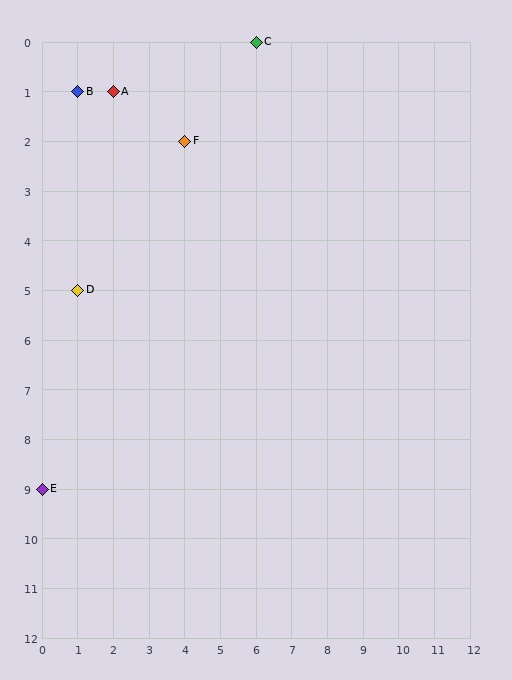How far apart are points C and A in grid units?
Points C and A are 4 columns and 1 row apart (about 4.1 grid units diagonally).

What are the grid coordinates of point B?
Point B is at grid coordinates (1, 1).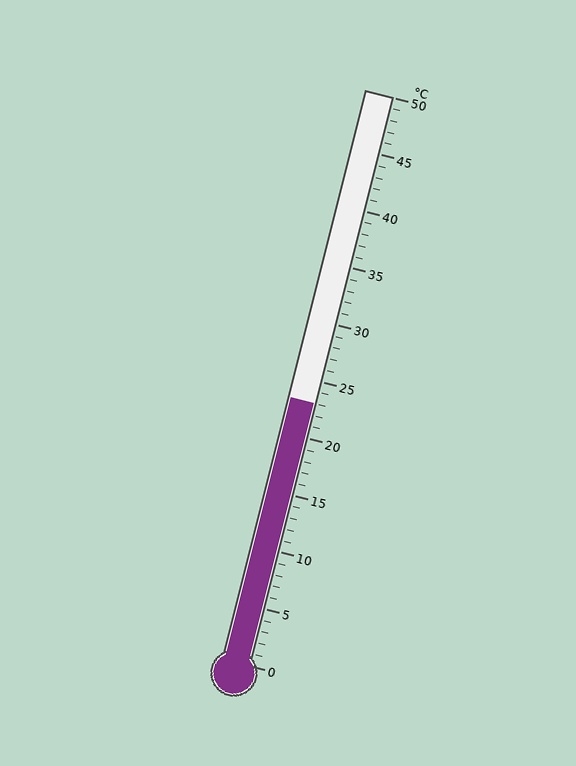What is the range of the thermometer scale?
The thermometer scale ranges from 0°C to 50°C.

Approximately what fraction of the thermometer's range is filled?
The thermometer is filled to approximately 45% of its range.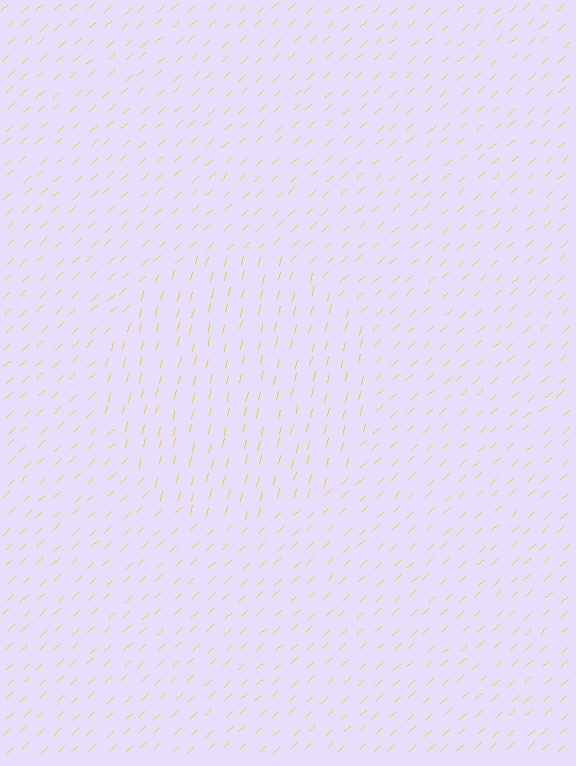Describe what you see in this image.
The image is filled with small yellow line segments. A circle region in the image has lines oriented differently from the surrounding lines, creating a visible texture boundary.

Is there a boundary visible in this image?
Yes, there is a texture boundary formed by a change in line orientation.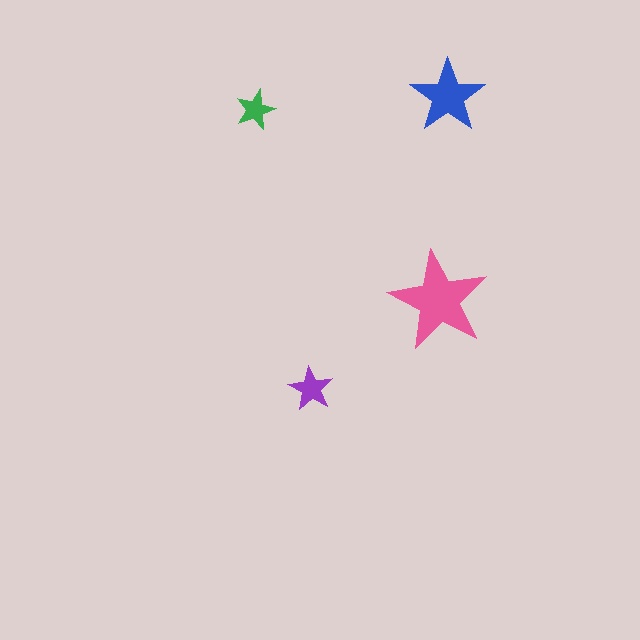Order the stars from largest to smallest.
the pink one, the blue one, the purple one, the green one.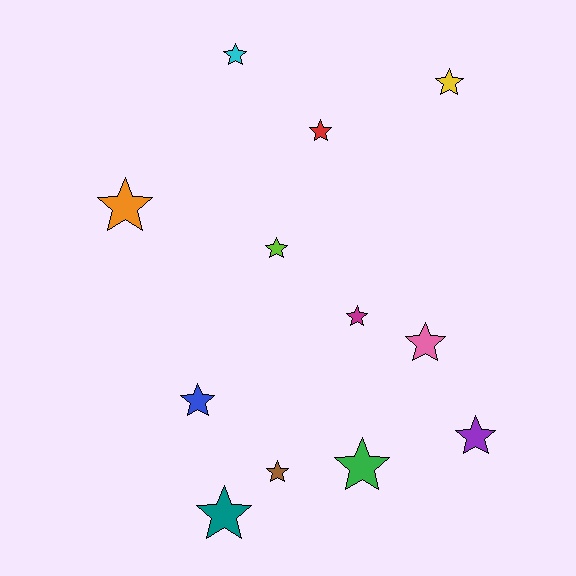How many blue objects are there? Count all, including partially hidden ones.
There is 1 blue object.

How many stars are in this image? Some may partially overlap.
There are 12 stars.